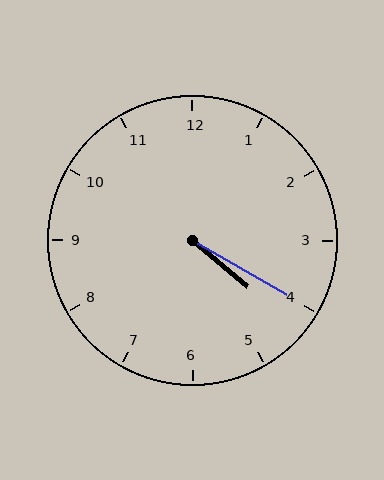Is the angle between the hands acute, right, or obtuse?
It is acute.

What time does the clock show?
4:20.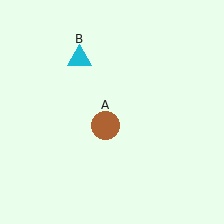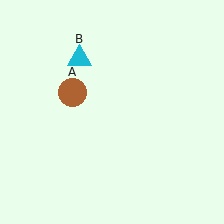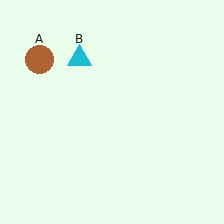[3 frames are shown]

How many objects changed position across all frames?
1 object changed position: brown circle (object A).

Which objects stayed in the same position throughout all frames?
Cyan triangle (object B) remained stationary.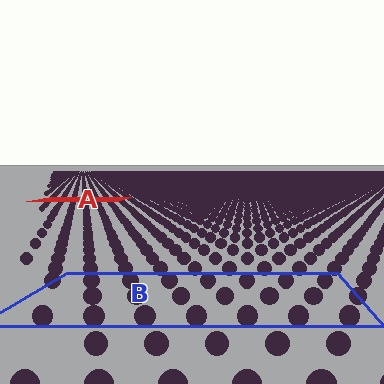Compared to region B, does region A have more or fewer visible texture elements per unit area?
Region A has more texture elements per unit area — they are packed more densely because it is farther away.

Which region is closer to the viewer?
Region B is closer. The texture elements there are larger and more spread out.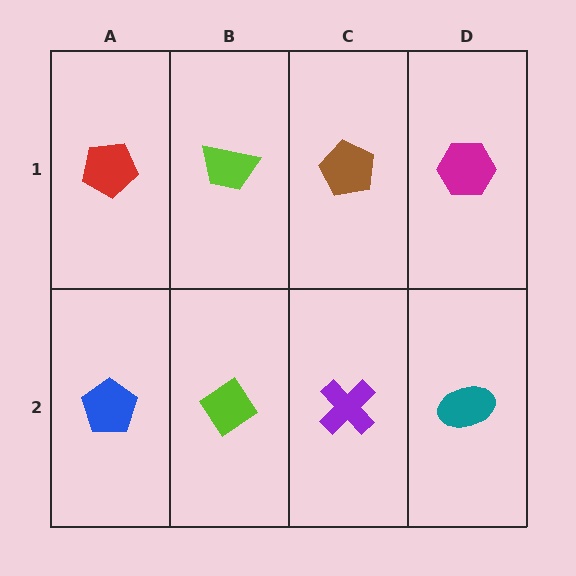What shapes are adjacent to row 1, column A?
A blue pentagon (row 2, column A), a lime trapezoid (row 1, column B).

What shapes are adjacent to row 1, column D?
A teal ellipse (row 2, column D), a brown pentagon (row 1, column C).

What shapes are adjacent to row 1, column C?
A purple cross (row 2, column C), a lime trapezoid (row 1, column B), a magenta hexagon (row 1, column D).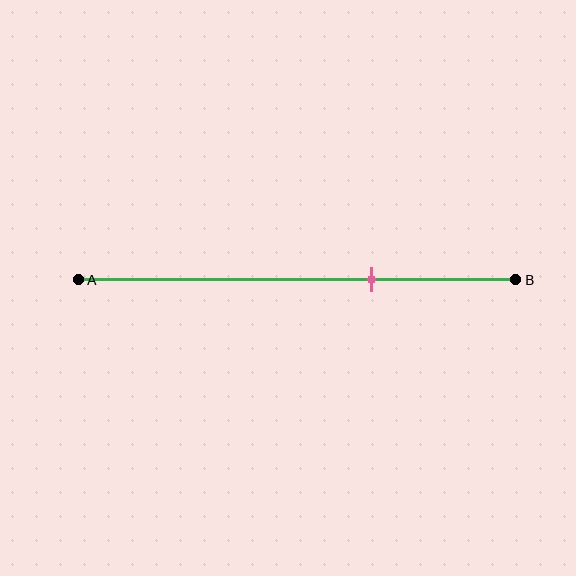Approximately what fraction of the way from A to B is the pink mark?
The pink mark is approximately 65% of the way from A to B.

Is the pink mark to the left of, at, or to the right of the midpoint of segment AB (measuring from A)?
The pink mark is to the right of the midpoint of segment AB.